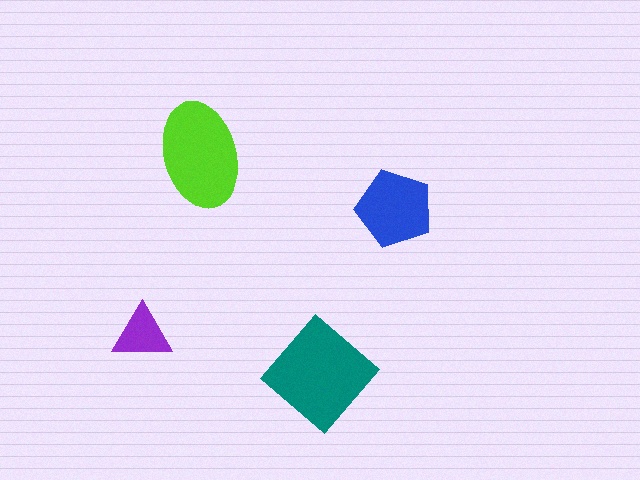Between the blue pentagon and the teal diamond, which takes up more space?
The teal diamond.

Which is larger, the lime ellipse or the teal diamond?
The teal diamond.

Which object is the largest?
The teal diamond.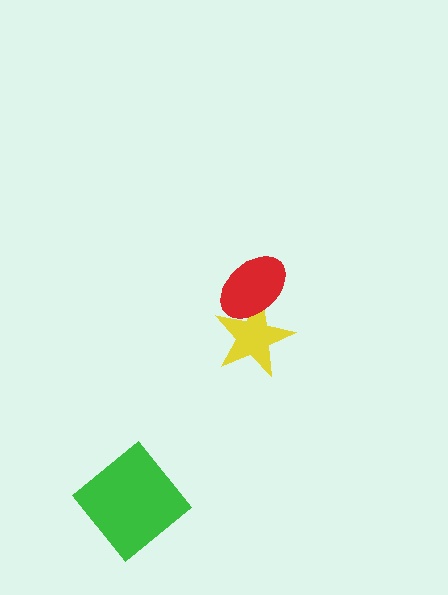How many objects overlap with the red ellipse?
1 object overlaps with the red ellipse.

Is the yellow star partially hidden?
Yes, it is partially covered by another shape.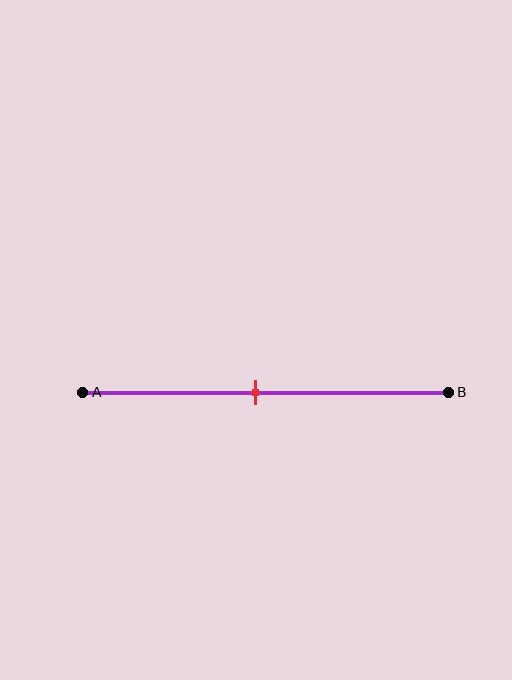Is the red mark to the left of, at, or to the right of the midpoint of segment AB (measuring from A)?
The red mark is approximately at the midpoint of segment AB.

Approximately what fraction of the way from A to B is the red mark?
The red mark is approximately 45% of the way from A to B.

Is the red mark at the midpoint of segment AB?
Yes, the mark is approximately at the midpoint.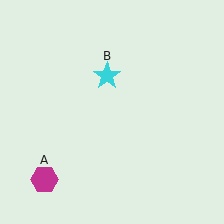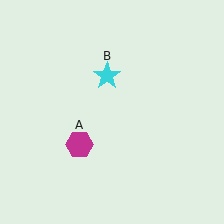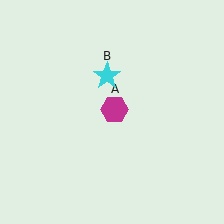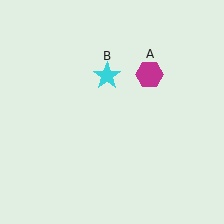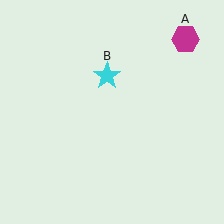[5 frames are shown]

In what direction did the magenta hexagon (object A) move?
The magenta hexagon (object A) moved up and to the right.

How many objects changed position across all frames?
1 object changed position: magenta hexagon (object A).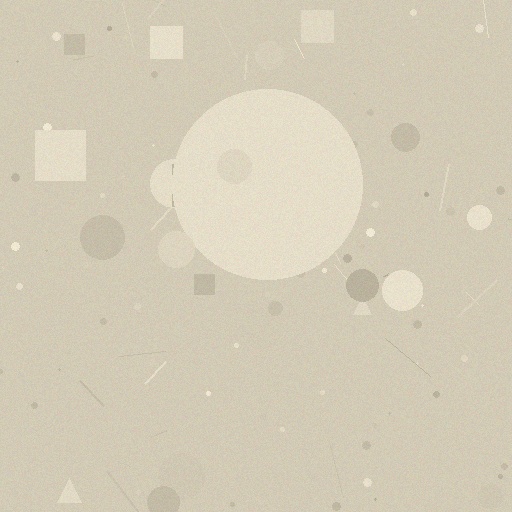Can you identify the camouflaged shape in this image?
The camouflaged shape is a circle.